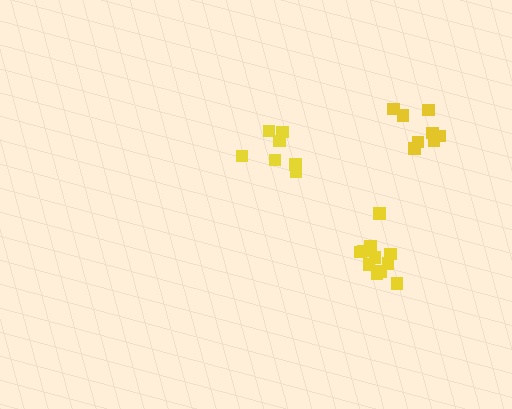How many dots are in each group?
Group 1: 8 dots, Group 2: 11 dots, Group 3: 7 dots (26 total).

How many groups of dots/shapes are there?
There are 3 groups.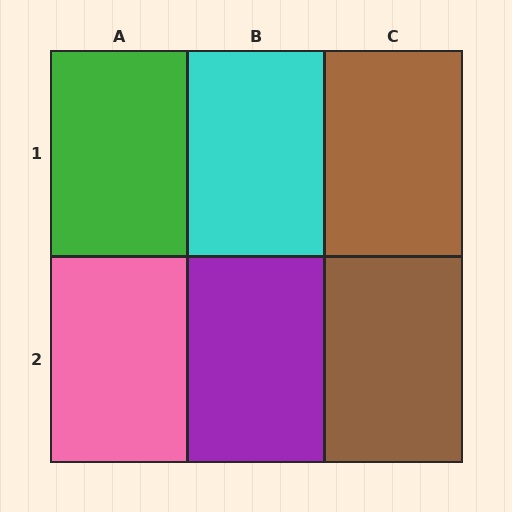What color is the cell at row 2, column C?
Brown.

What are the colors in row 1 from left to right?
Green, cyan, brown.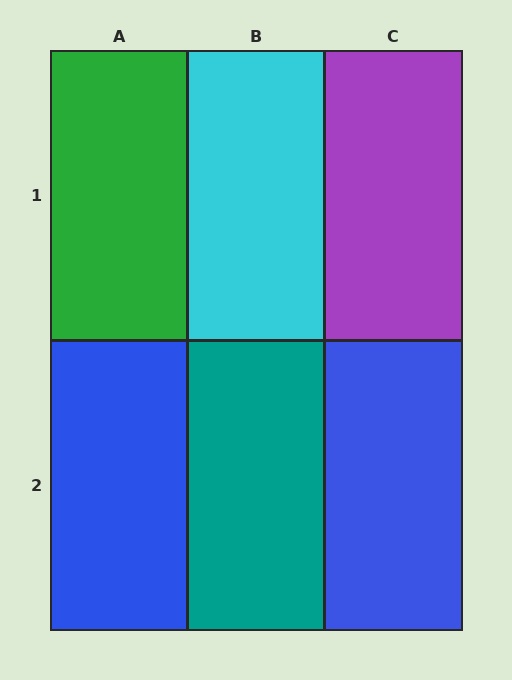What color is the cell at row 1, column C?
Purple.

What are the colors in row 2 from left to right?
Blue, teal, blue.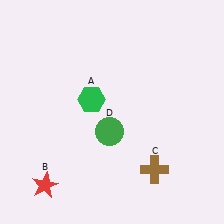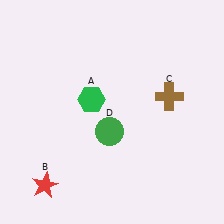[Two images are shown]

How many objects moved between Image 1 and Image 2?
1 object moved between the two images.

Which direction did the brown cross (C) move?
The brown cross (C) moved up.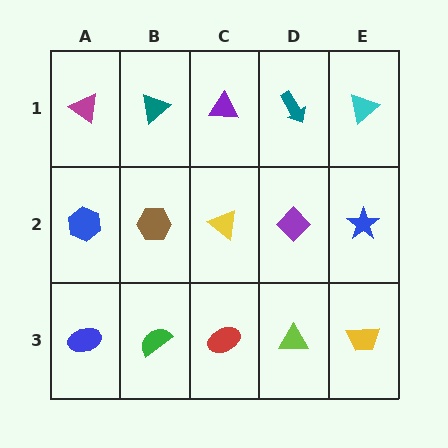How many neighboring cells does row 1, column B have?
3.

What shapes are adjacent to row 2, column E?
A cyan triangle (row 1, column E), a yellow trapezoid (row 3, column E), a purple diamond (row 2, column D).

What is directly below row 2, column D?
A lime triangle.